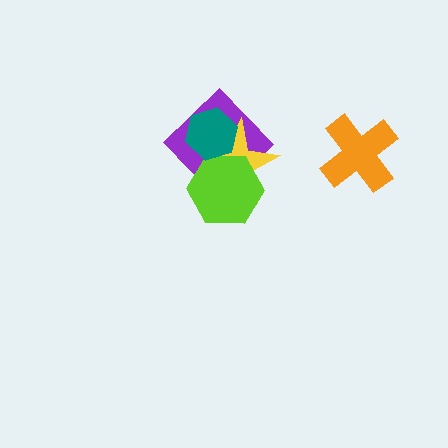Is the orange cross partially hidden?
No, no other shape covers it.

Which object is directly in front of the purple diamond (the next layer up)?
The yellow star is directly in front of the purple diamond.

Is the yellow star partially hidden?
Yes, it is partially covered by another shape.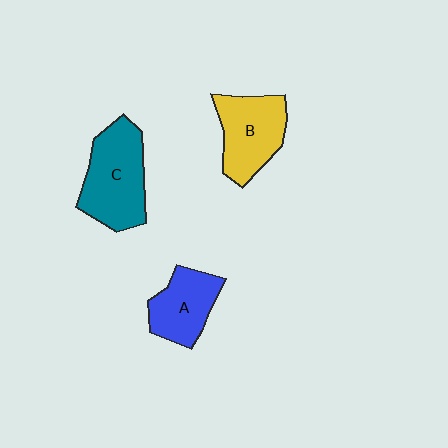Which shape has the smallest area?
Shape A (blue).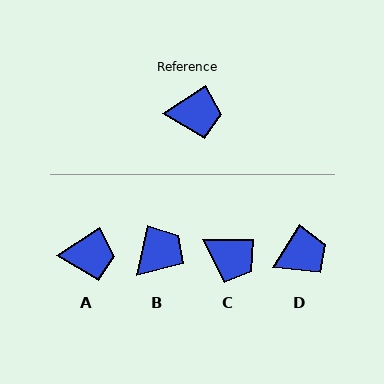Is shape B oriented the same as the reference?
No, it is off by about 45 degrees.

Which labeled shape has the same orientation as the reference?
A.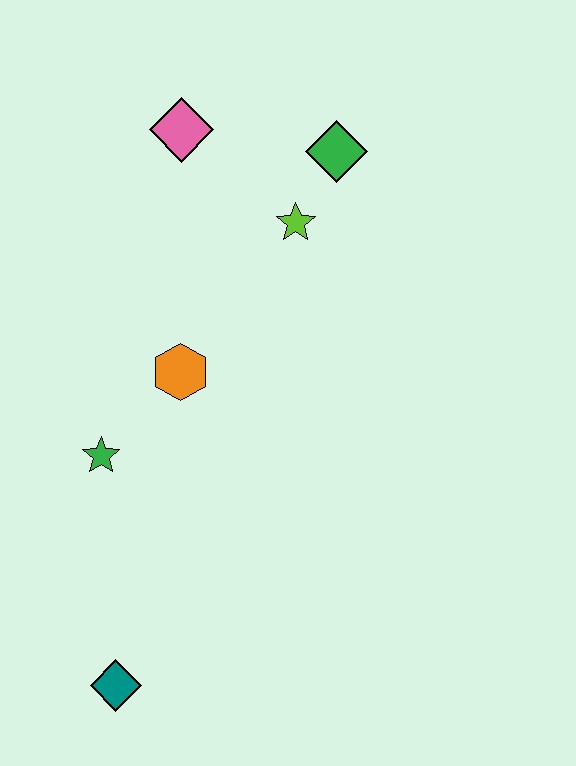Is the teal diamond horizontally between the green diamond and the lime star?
No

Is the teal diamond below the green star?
Yes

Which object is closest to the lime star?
The green diamond is closest to the lime star.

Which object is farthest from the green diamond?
The teal diamond is farthest from the green diamond.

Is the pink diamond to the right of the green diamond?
No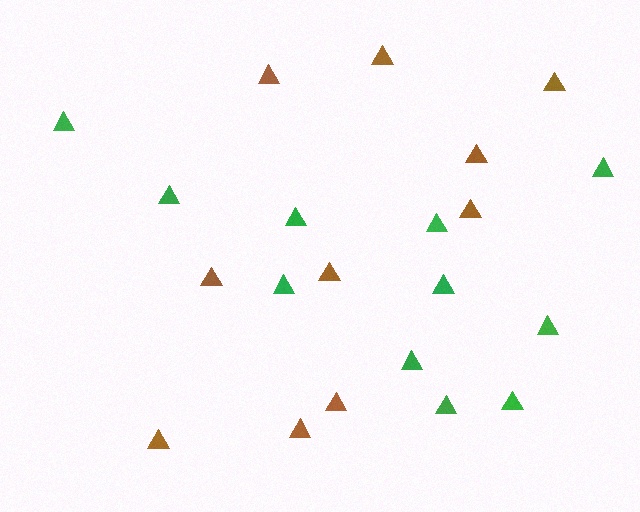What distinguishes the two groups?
There are 2 groups: one group of green triangles (11) and one group of brown triangles (10).